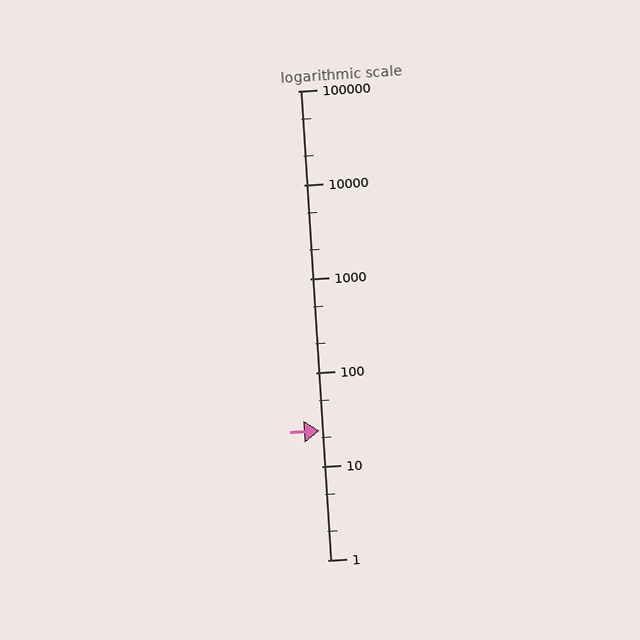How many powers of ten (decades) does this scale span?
The scale spans 5 decades, from 1 to 100000.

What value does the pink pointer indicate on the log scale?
The pointer indicates approximately 24.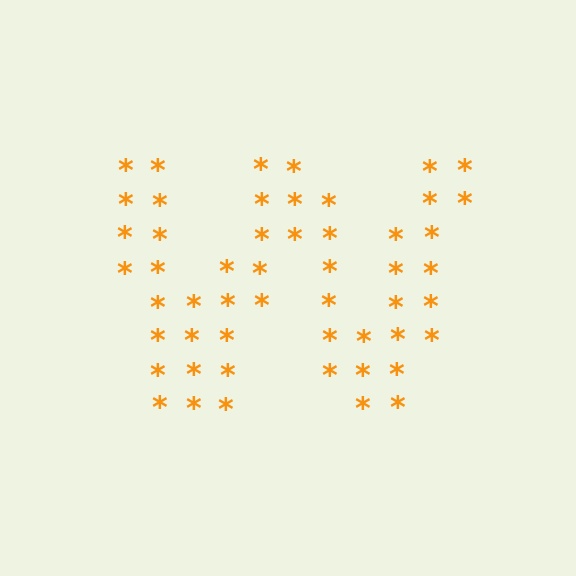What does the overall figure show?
The overall figure shows the letter W.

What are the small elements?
The small elements are asterisks.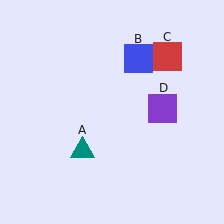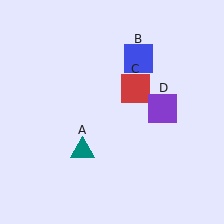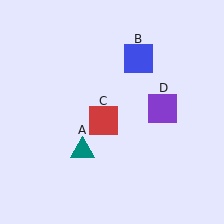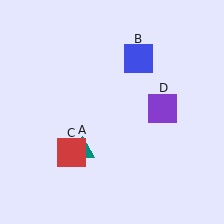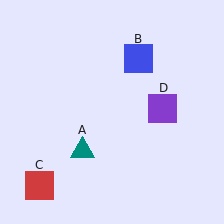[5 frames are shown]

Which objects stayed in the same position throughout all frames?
Teal triangle (object A) and blue square (object B) and purple square (object D) remained stationary.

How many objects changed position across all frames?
1 object changed position: red square (object C).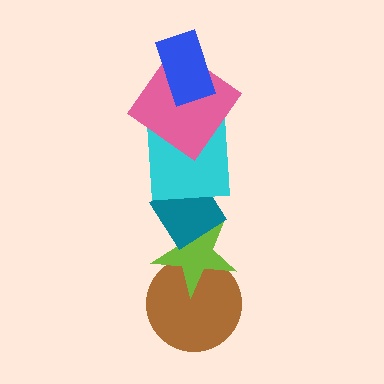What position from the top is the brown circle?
The brown circle is 6th from the top.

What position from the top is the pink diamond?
The pink diamond is 2nd from the top.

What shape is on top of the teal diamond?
The cyan square is on top of the teal diamond.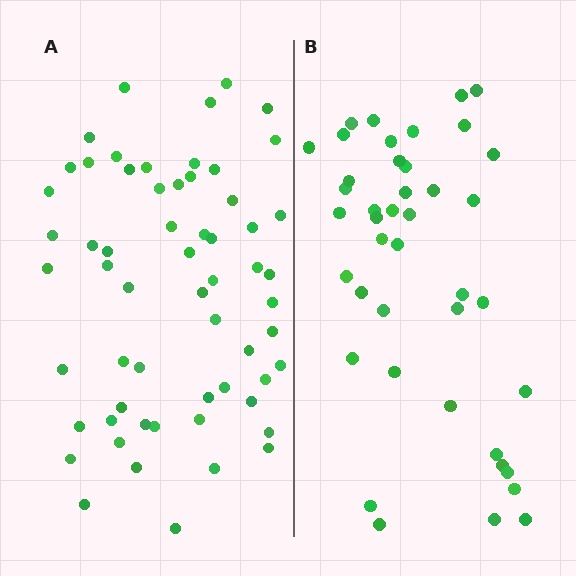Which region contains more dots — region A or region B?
Region A (the left region) has more dots.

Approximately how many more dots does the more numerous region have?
Region A has approximately 20 more dots than region B.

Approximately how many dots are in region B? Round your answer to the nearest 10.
About 40 dots. (The exact count is 42, which rounds to 40.)